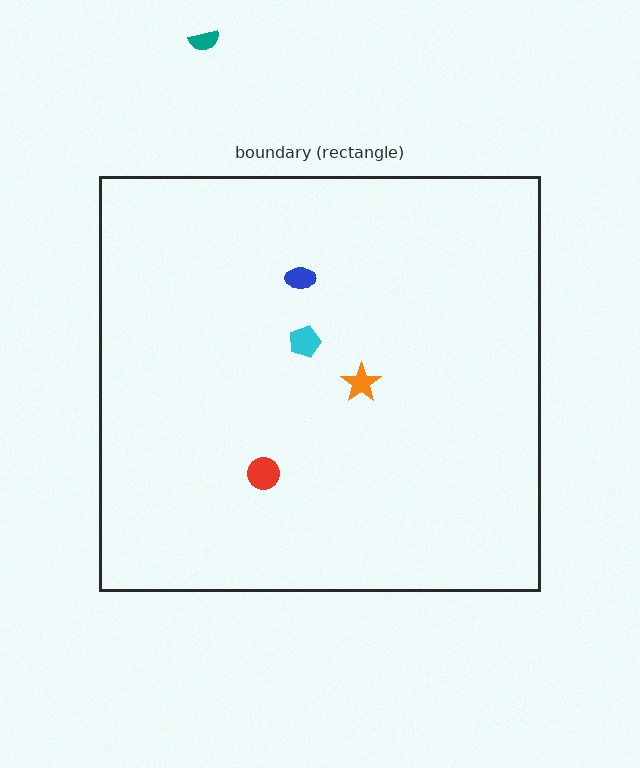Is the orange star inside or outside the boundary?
Inside.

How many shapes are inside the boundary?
4 inside, 1 outside.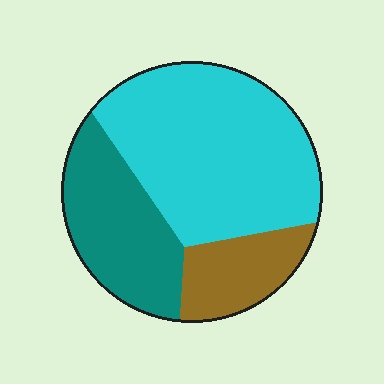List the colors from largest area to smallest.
From largest to smallest: cyan, teal, brown.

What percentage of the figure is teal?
Teal covers about 30% of the figure.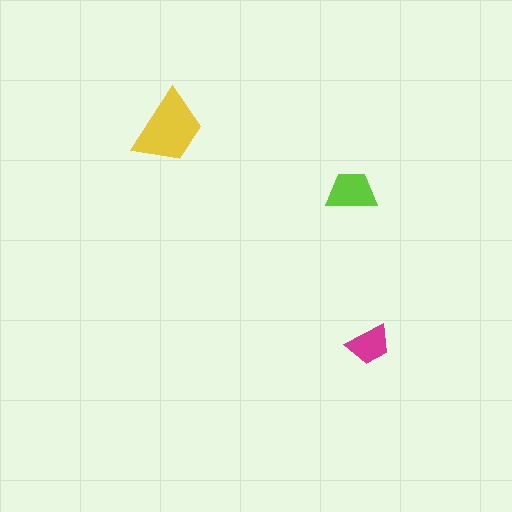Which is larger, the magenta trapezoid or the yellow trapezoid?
The yellow one.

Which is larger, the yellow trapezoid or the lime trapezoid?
The yellow one.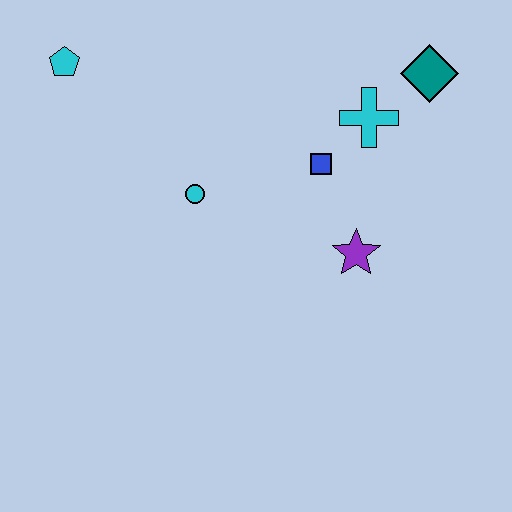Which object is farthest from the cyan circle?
The teal diamond is farthest from the cyan circle.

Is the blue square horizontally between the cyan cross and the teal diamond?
No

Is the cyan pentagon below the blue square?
No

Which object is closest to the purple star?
The blue square is closest to the purple star.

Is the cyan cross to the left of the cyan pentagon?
No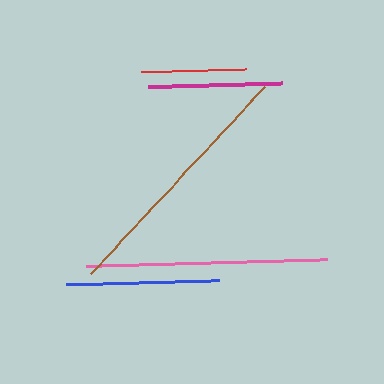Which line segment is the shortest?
The red line is the shortest at approximately 105 pixels.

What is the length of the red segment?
The red segment is approximately 105 pixels long.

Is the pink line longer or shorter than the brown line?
The brown line is longer than the pink line.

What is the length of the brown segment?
The brown segment is approximately 255 pixels long.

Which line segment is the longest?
The brown line is the longest at approximately 255 pixels.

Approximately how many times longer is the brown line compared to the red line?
The brown line is approximately 2.4 times the length of the red line.